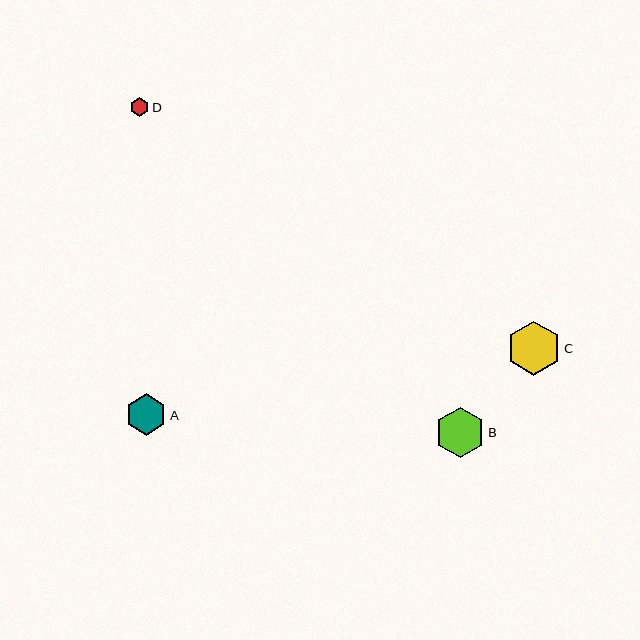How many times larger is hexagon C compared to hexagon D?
Hexagon C is approximately 2.9 times the size of hexagon D.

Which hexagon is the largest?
Hexagon C is the largest with a size of approximately 54 pixels.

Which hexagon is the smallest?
Hexagon D is the smallest with a size of approximately 19 pixels.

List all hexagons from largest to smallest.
From largest to smallest: C, B, A, D.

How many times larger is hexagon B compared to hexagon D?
Hexagon B is approximately 2.7 times the size of hexagon D.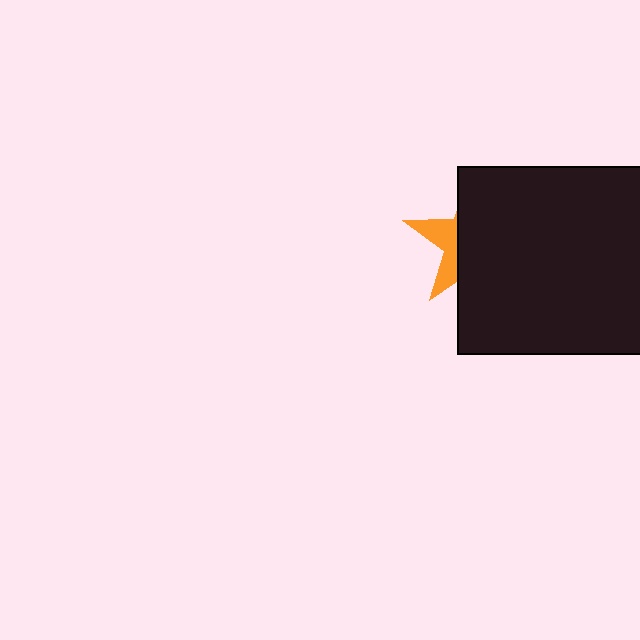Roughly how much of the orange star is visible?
A small part of it is visible (roughly 30%).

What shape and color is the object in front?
The object in front is a black square.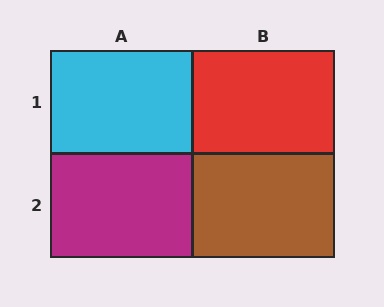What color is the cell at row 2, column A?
Magenta.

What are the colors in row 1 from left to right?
Cyan, red.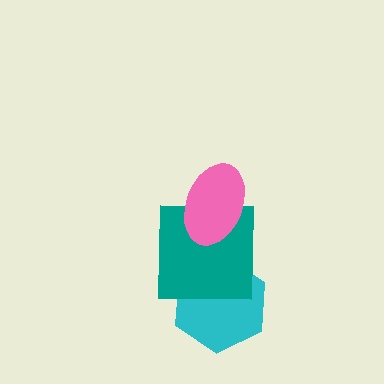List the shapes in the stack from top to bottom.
From top to bottom: the pink ellipse, the teal square, the cyan hexagon.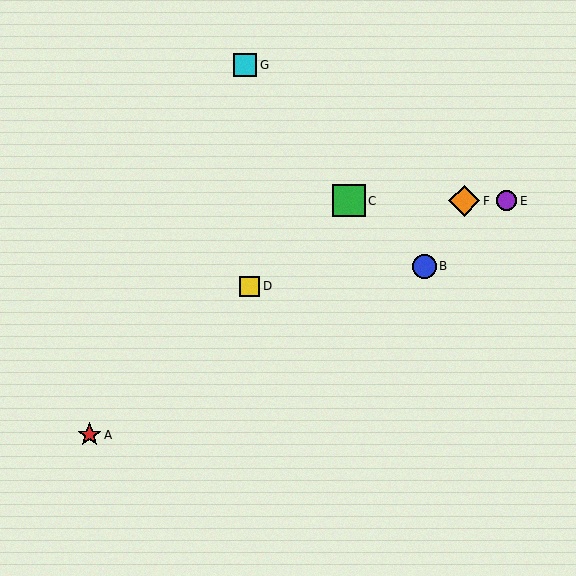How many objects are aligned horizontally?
3 objects (C, E, F) are aligned horizontally.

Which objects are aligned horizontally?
Objects C, E, F are aligned horizontally.